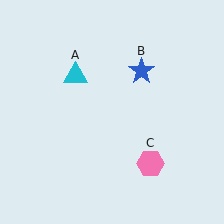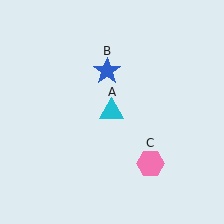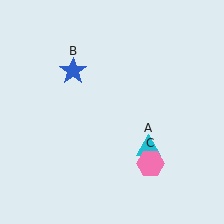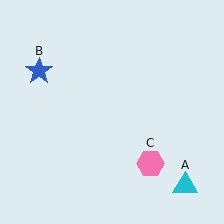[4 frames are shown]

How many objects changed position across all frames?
2 objects changed position: cyan triangle (object A), blue star (object B).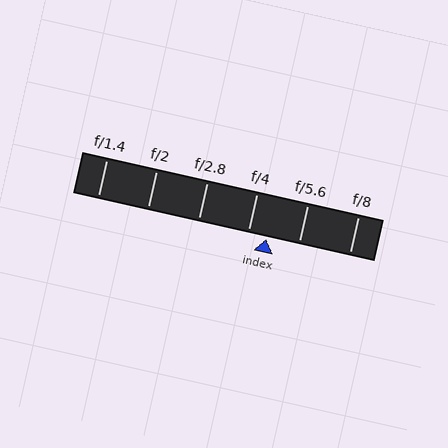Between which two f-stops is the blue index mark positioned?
The index mark is between f/4 and f/5.6.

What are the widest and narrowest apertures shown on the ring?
The widest aperture shown is f/1.4 and the narrowest is f/8.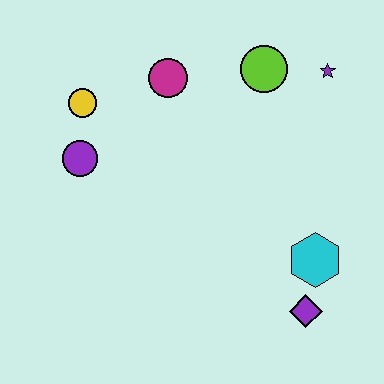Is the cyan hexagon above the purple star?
No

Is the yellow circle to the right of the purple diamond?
No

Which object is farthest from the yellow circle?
The purple diamond is farthest from the yellow circle.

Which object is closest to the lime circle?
The purple star is closest to the lime circle.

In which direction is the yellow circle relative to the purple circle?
The yellow circle is above the purple circle.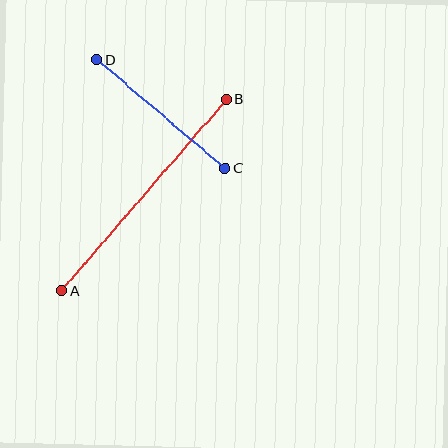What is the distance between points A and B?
The distance is approximately 253 pixels.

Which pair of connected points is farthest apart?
Points A and B are farthest apart.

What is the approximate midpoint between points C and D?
The midpoint is at approximately (161, 114) pixels.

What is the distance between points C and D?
The distance is approximately 168 pixels.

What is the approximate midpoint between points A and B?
The midpoint is at approximately (144, 195) pixels.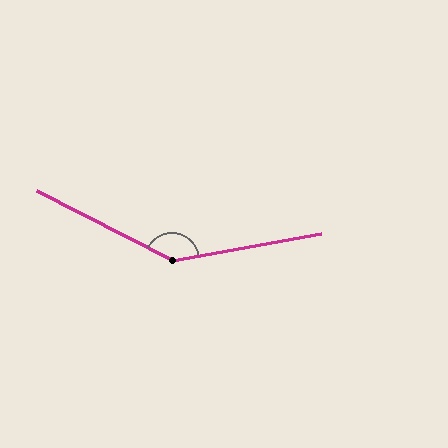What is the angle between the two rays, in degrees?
Approximately 143 degrees.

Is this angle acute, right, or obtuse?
It is obtuse.